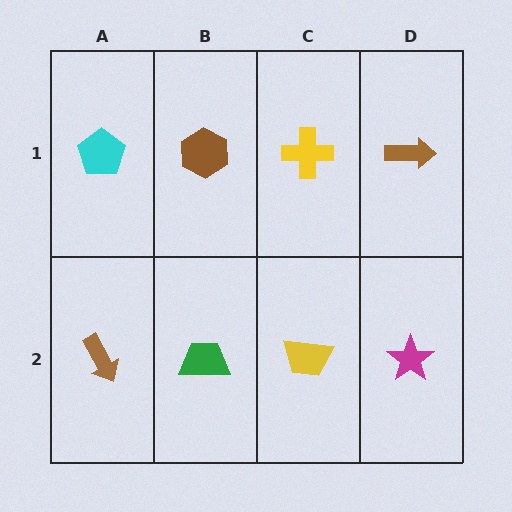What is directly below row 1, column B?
A green trapezoid.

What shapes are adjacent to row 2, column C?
A yellow cross (row 1, column C), a green trapezoid (row 2, column B), a magenta star (row 2, column D).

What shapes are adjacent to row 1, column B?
A green trapezoid (row 2, column B), a cyan pentagon (row 1, column A), a yellow cross (row 1, column C).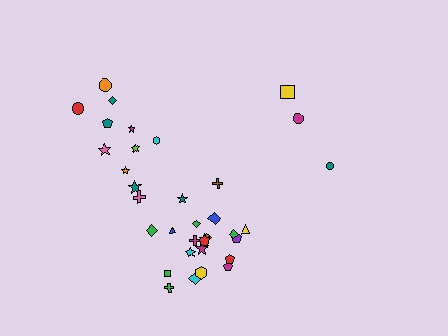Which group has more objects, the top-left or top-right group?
The top-left group.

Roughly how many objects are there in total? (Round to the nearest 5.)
Roughly 35 objects in total.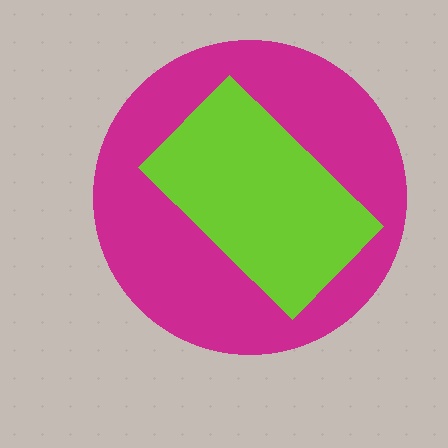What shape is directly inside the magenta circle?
The lime rectangle.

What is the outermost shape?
The magenta circle.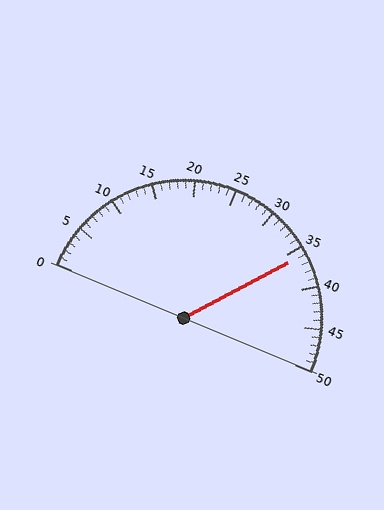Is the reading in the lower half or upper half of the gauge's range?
The reading is in the upper half of the range (0 to 50).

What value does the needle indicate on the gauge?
The needle indicates approximately 36.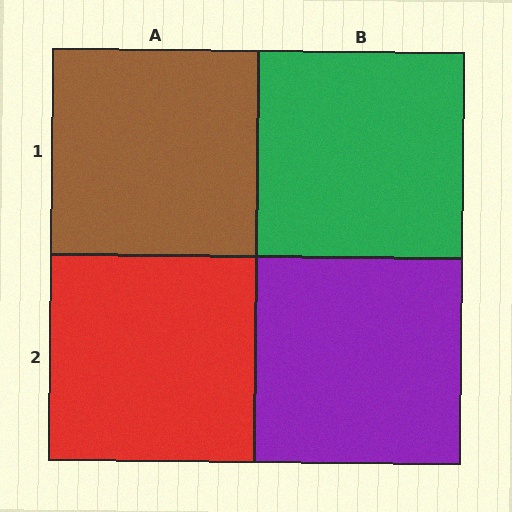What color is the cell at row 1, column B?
Green.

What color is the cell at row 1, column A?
Brown.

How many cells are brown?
1 cell is brown.